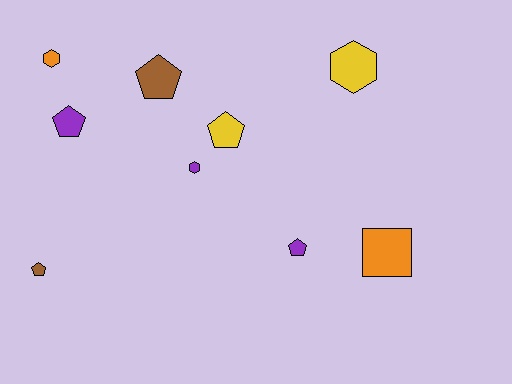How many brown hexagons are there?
There are no brown hexagons.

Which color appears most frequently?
Purple, with 3 objects.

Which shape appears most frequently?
Pentagon, with 5 objects.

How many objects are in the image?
There are 9 objects.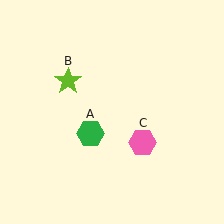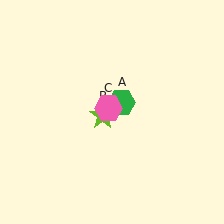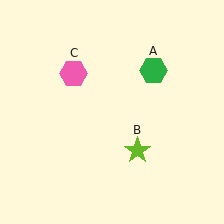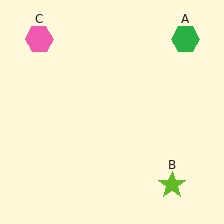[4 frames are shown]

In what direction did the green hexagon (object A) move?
The green hexagon (object A) moved up and to the right.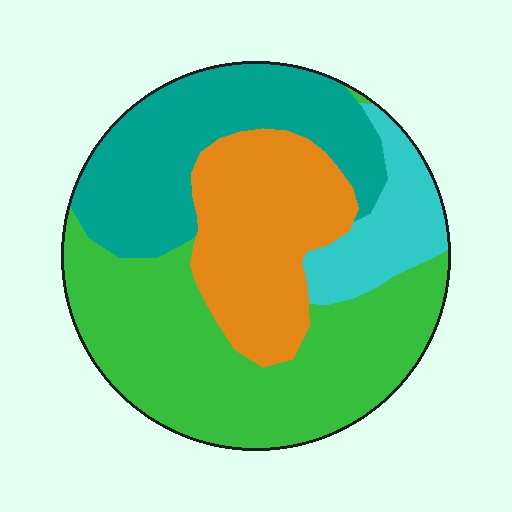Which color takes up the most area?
Green, at roughly 40%.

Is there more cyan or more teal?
Teal.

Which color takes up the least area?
Cyan, at roughly 10%.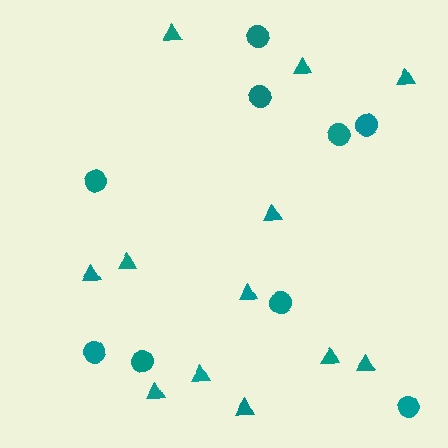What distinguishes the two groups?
There are 2 groups: one group of triangles (12) and one group of circles (9).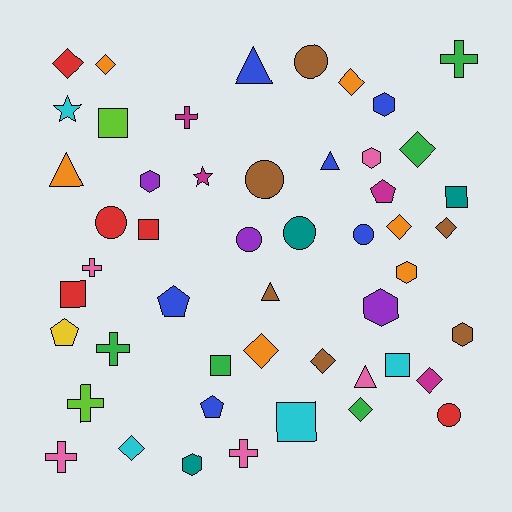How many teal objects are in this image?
There are 3 teal objects.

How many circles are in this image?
There are 7 circles.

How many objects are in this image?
There are 50 objects.